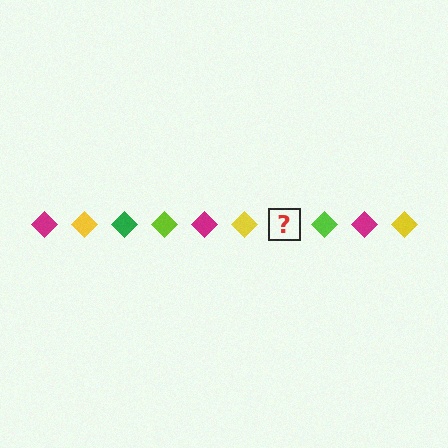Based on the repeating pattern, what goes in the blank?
The blank should be a green diamond.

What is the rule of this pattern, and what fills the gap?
The rule is that the pattern cycles through magenta, yellow, green, lime diamonds. The gap should be filled with a green diamond.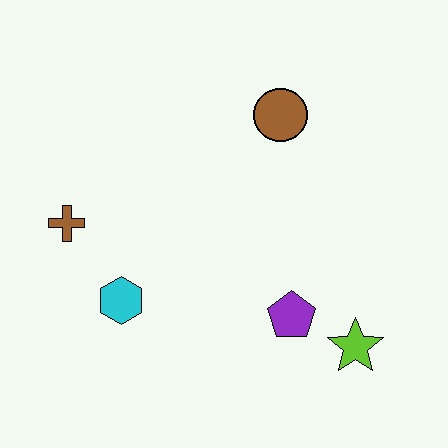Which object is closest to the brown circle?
The purple pentagon is closest to the brown circle.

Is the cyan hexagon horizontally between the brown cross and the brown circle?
Yes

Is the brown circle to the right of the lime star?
No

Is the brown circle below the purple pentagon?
No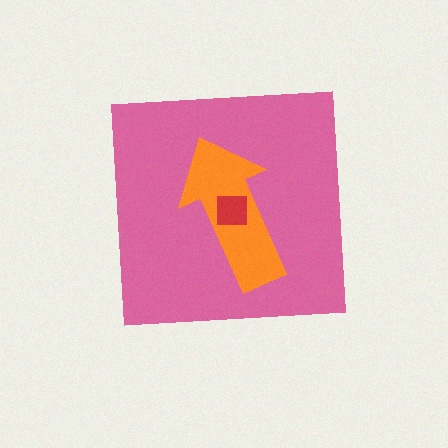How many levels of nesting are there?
3.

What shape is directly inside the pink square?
The orange arrow.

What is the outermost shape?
The pink square.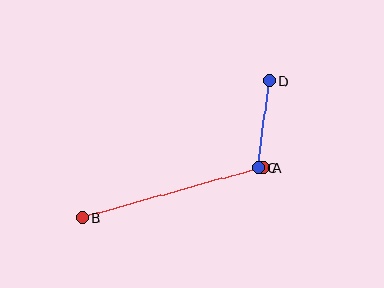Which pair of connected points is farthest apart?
Points A and B are farthest apart.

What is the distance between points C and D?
The distance is approximately 88 pixels.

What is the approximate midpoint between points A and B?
The midpoint is at approximately (172, 193) pixels.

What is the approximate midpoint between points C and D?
The midpoint is at approximately (263, 125) pixels.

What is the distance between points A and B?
The distance is approximately 188 pixels.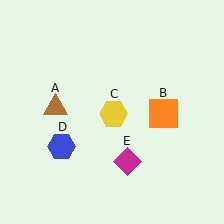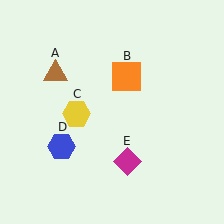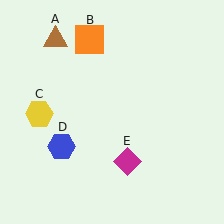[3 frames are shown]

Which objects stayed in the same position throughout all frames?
Blue hexagon (object D) and magenta diamond (object E) remained stationary.